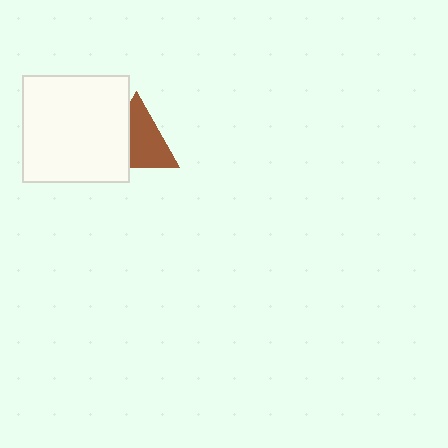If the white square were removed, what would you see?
You would see the complete brown triangle.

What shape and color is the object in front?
The object in front is a white square.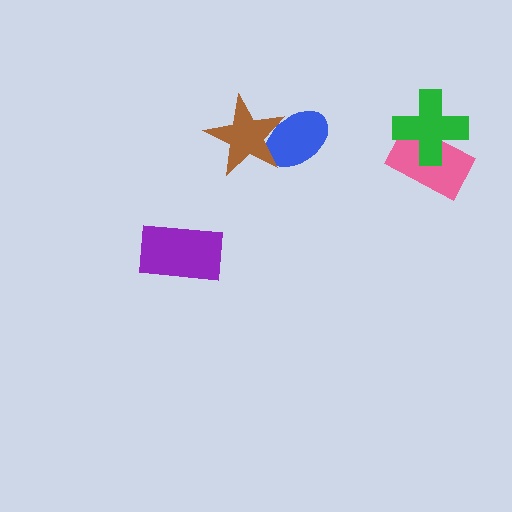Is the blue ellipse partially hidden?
Yes, it is partially covered by another shape.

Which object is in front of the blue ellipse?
The brown star is in front of the blue ellipse.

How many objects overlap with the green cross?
1 object overlaps with the green cross.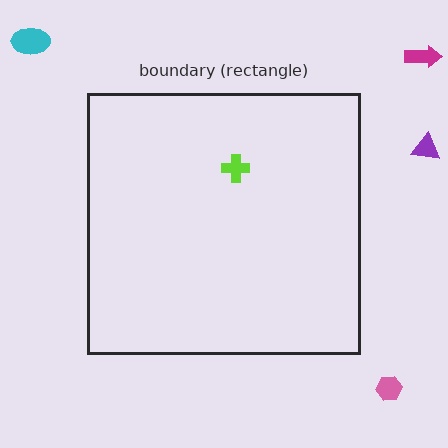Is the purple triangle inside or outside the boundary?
Outside.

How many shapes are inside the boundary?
1 inside, 4 outside.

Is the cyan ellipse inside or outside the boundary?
Outside.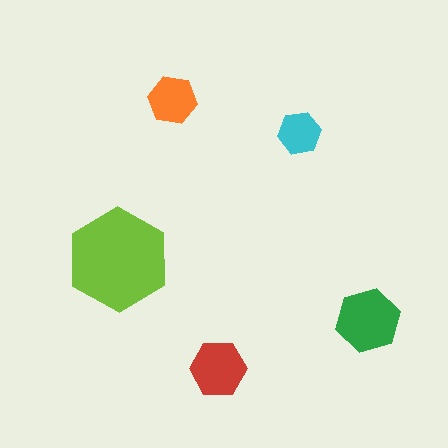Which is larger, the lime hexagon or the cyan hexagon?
The lime one.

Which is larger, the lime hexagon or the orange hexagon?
The lime one.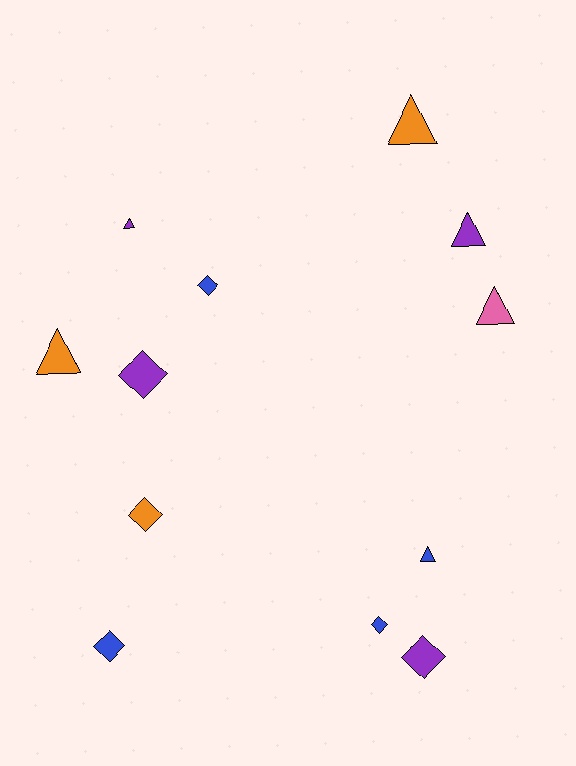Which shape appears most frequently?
Triangle, with 6 objects.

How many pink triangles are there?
There is 1 pink triangle.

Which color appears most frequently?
Purple, with 4 objects.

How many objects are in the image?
There are 12 objects.